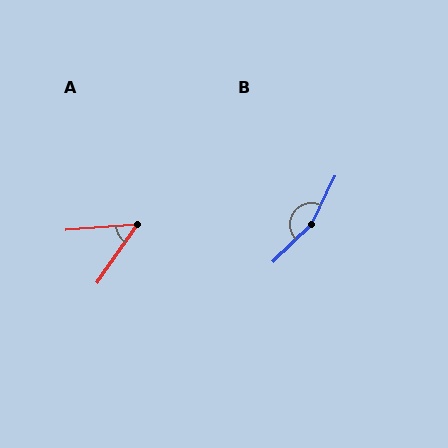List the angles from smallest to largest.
A (51°), B (160°).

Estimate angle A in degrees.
Approximately 51 degrees.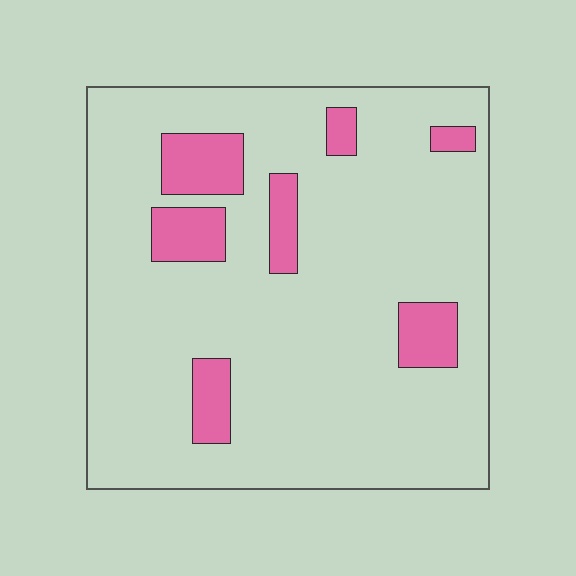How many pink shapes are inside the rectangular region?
7.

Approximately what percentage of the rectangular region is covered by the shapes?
Approximately 15%.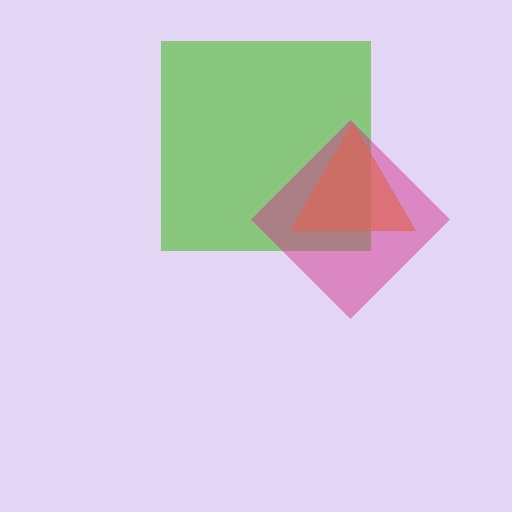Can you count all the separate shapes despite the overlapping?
Yes, there are 3 separate shapes.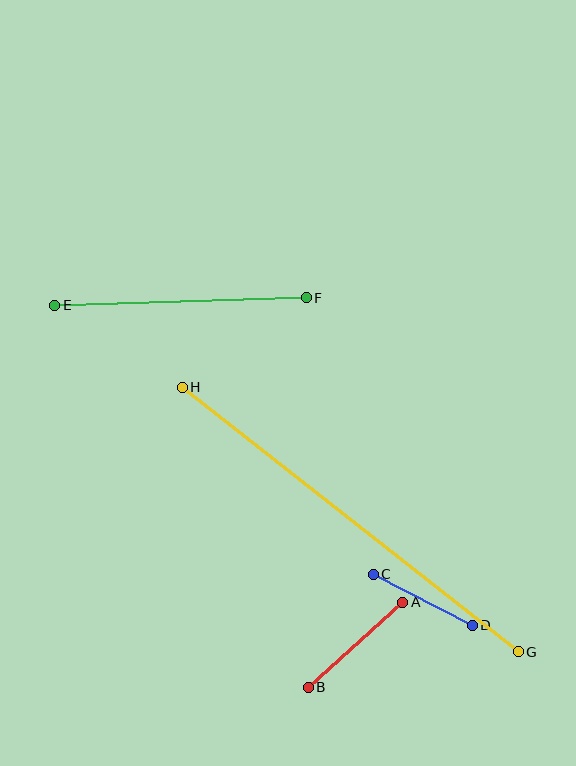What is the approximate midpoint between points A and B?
The midpoint is at approximately (356, 645) pixels.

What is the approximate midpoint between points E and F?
The midpoint is at approximately (181, 301) pixels.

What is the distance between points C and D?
The distance is approximately 111 pixels.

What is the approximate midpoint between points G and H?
The midpoint is at approximately (350, 520) pixels.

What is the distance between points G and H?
The distance is approximately 428 pixels.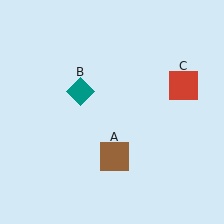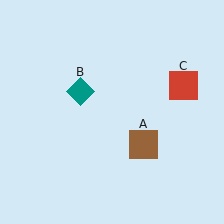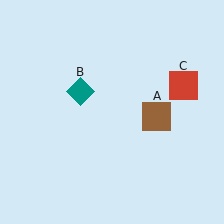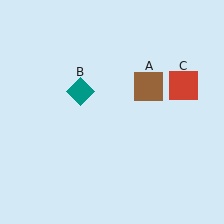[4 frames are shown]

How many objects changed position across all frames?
1 object changed position: brown square (object A).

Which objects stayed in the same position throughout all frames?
Teal diamond (object B) and red square (object C) remained stationary.